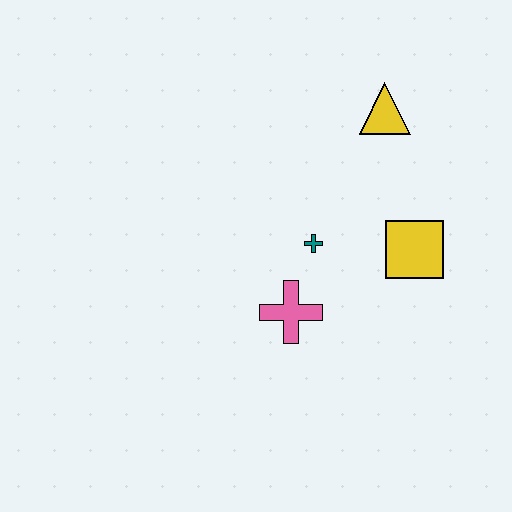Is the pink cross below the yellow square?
Yes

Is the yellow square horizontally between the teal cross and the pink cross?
No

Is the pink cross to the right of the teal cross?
No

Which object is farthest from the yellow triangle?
The pink cross is farthest from the yellow triangle.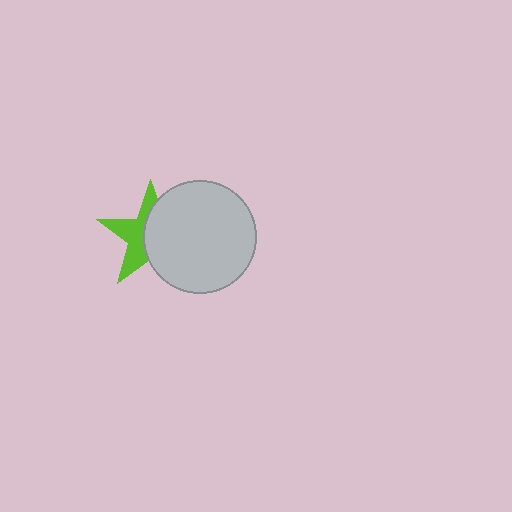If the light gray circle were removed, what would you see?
You would see the complete lime star.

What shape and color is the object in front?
The object in front is a light gray circle.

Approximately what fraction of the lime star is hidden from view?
Roughly 55% of the lime star is hidden behind the light gray circle.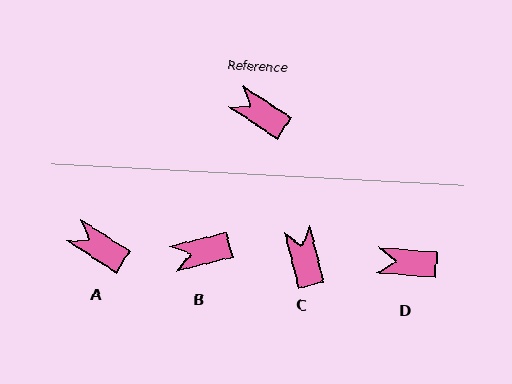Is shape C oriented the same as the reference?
No, it is off by about 43 degrees.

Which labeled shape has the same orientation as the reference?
A.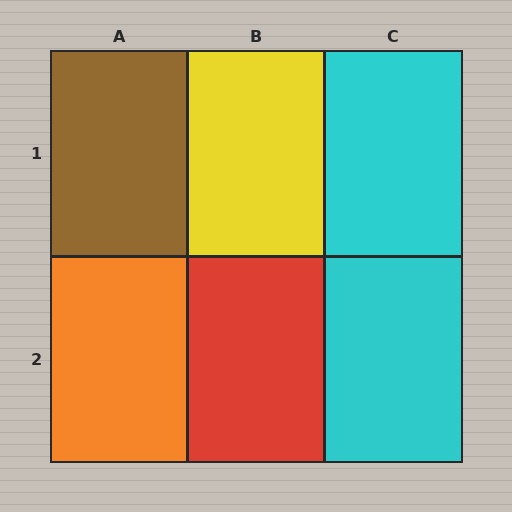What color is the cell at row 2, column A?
Orange.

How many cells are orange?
1 cell is orange.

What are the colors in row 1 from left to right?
Brown, yellow, cyan.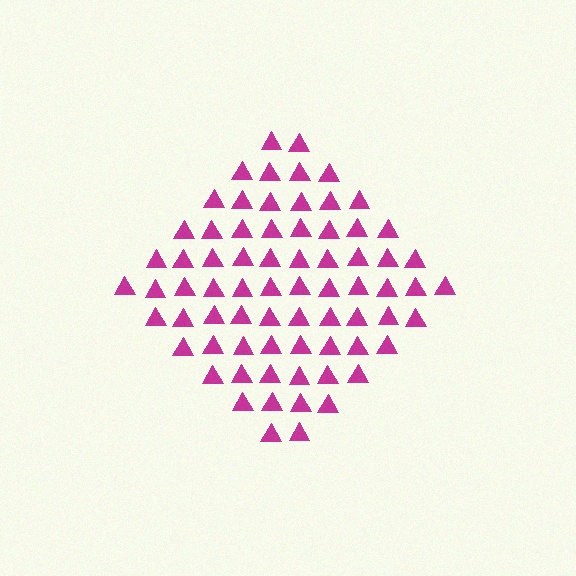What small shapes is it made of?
It is made of small triangles.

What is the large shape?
The large shape is a diamond.